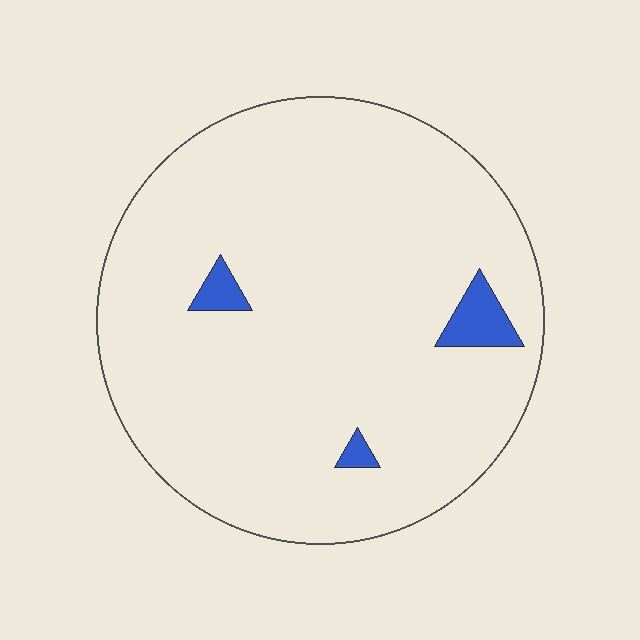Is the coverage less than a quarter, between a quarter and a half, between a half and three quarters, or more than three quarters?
Less than a quarter.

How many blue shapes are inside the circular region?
3.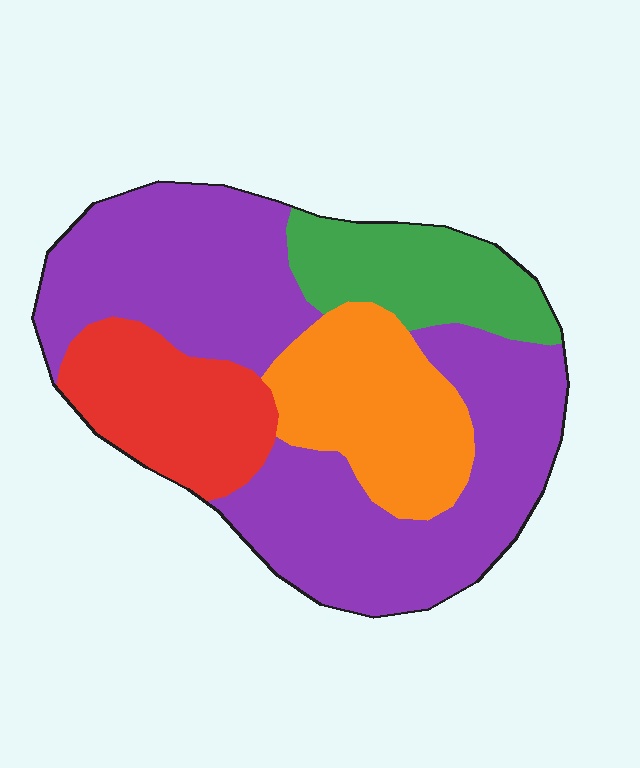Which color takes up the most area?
Purple, at roughly 50%.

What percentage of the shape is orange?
Orange covers 18% of the shape.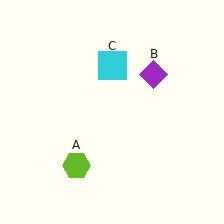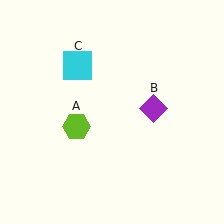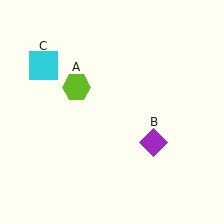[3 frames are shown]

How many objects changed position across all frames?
3 objects changed position: lime hexagon (object A), purple diamond (object B), cyan square (object C).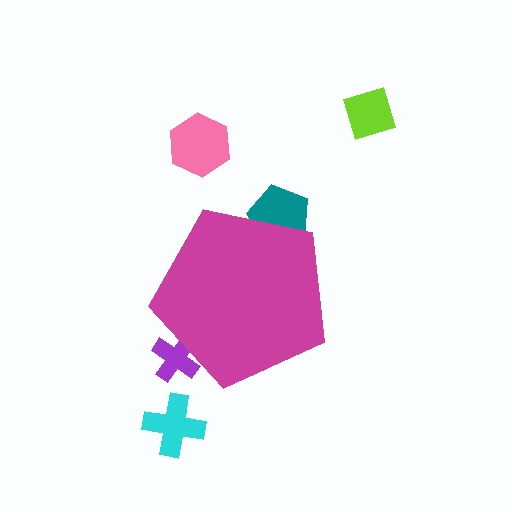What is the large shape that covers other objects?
A magenta pentagon.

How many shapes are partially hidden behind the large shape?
2 shapes are partially hidden.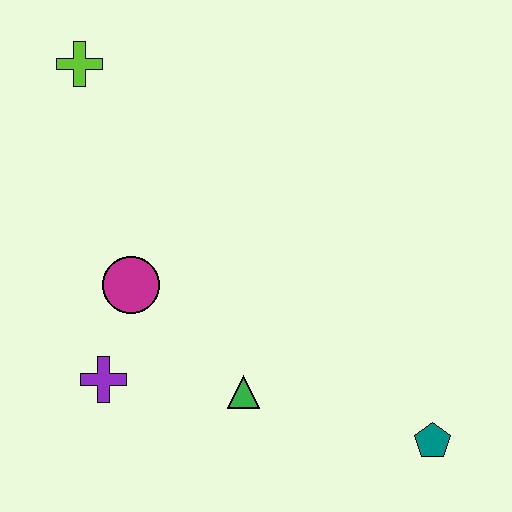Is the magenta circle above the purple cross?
Yes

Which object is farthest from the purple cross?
The teal pentagon is farthest from the purple cross.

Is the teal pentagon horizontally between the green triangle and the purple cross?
No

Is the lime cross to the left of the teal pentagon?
Yes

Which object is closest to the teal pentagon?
The green triangle is closest to the teal pentagon.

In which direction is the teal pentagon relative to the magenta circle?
The teal pentagon is to the right of the magenta circle.